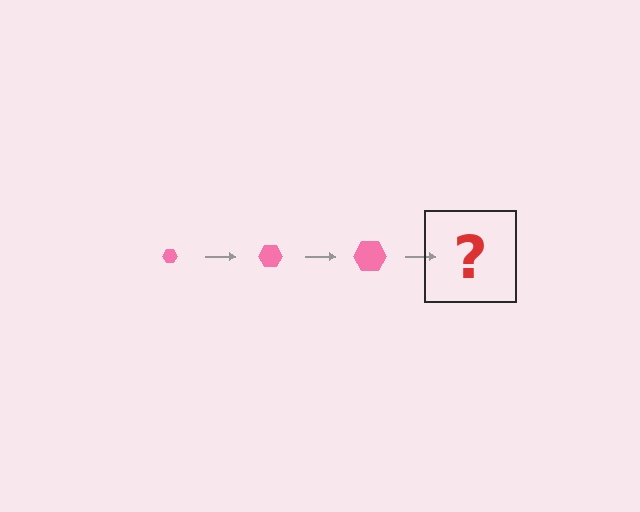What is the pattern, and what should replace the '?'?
The pattern is that the hexagon gets progressively larger each step. The '?' should be a pink hexagon, larger than the previous one.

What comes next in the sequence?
The next element should be a pink hexagon, larger than the previous one.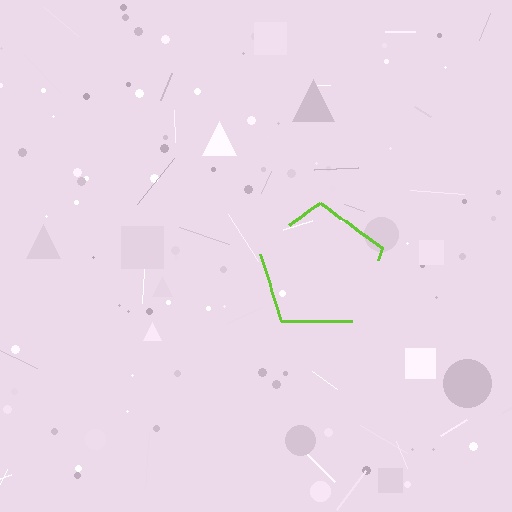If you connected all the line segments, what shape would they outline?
They would outline a pentagon.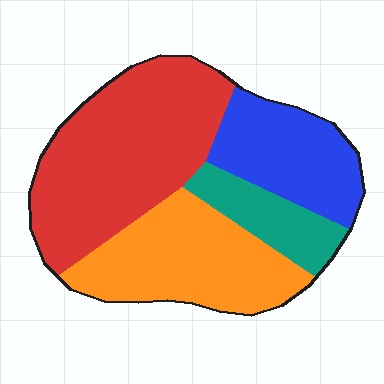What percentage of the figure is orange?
Orange takes up about one quarter (1/4) of the figure.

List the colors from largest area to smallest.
From largest to smallest: red, orange, blue, teal.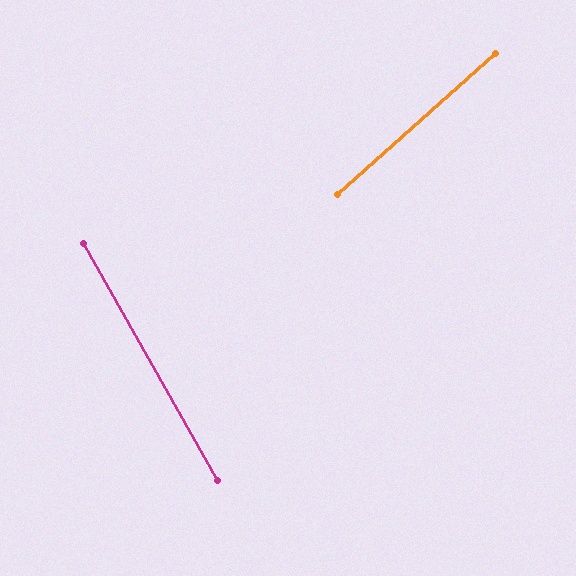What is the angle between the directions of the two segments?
Approximately 78 degrees.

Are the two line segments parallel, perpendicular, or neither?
Neither parallel nor perpendicular — they differ by about 78°.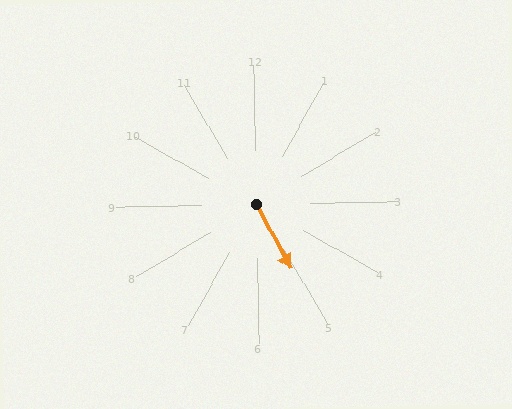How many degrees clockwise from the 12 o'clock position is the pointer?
Approximately 153 degrees.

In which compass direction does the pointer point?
Southeast.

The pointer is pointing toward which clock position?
Roughly 5 o'clock.